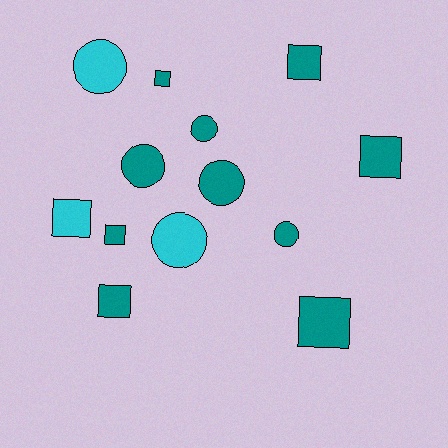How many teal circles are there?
There are 4 teal circles.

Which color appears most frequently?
Teal, with 10 objects.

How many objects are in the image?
There are 13 objects.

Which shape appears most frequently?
Square, with 7 objects.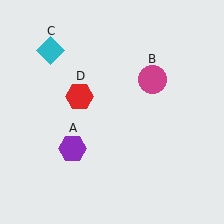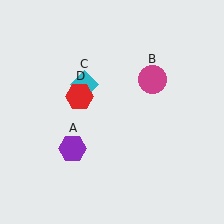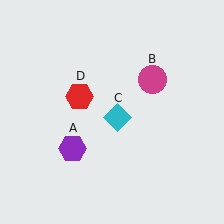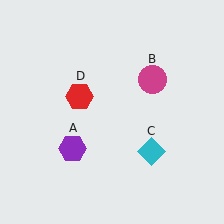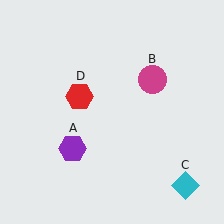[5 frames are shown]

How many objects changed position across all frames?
1 object changed position: cyan diamond (object C).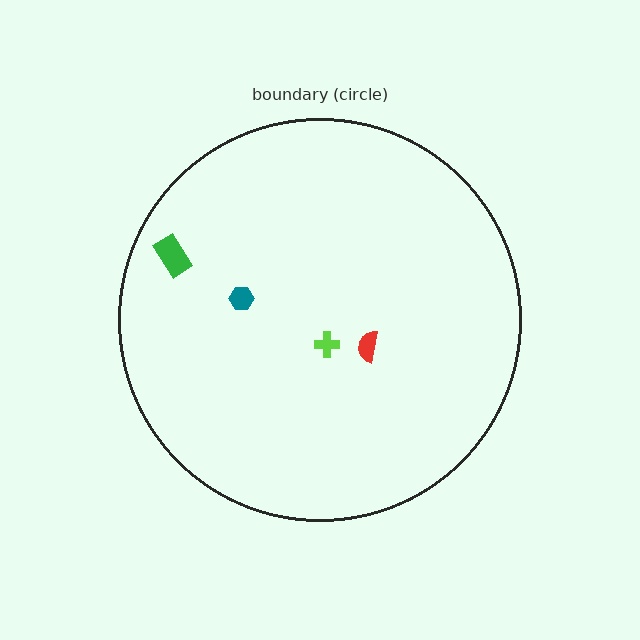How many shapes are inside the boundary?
4 inside, 0 outside.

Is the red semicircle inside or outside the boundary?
Inside.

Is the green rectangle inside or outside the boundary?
Inside.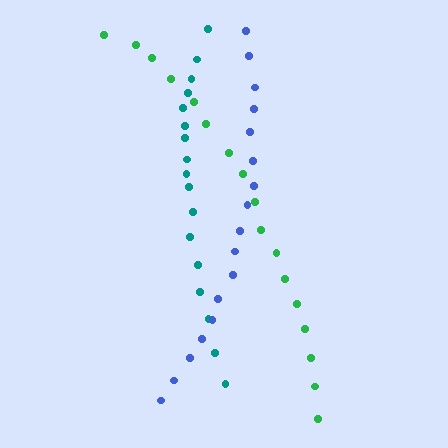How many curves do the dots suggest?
There are 3 distinct paths.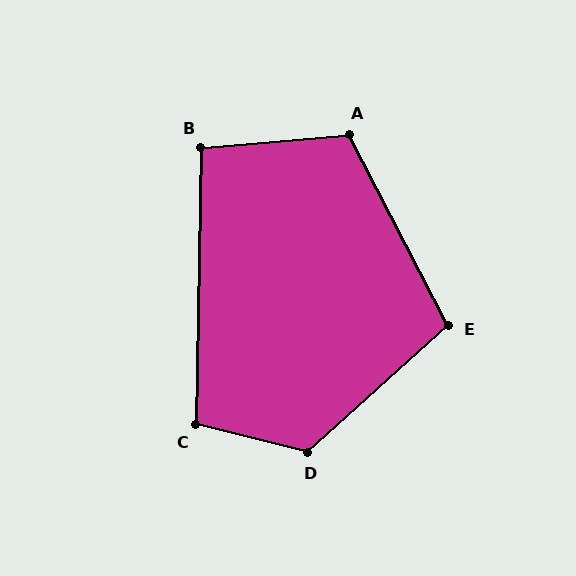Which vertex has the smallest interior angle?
B, at approximately 96 degrees.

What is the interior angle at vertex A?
Approximately 113 degrees (obtuse).